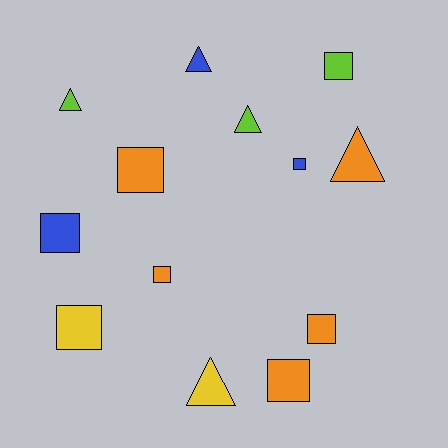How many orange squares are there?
There are 4 orange squares.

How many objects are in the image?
There are 13 objects.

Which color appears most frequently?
Orange, with 5 objects.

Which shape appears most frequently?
Square, with 8 objects.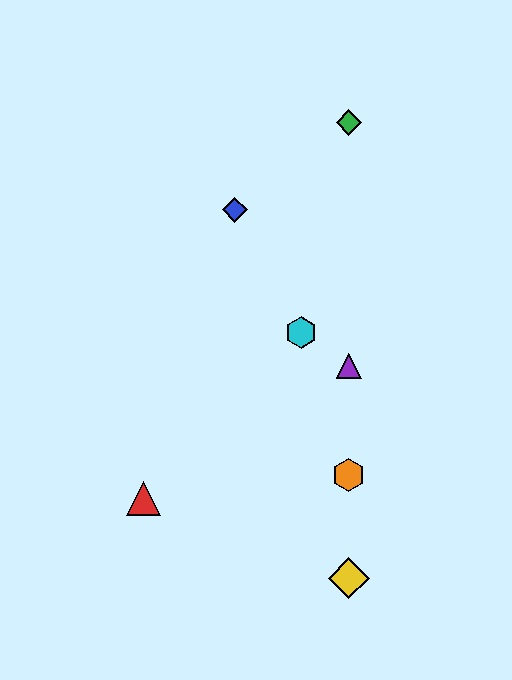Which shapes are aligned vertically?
The green diamond, the yellow diamond, the purple triangle, the orange hexagon are aligned vertically.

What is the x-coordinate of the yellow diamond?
The yellow diamond is at x≈349.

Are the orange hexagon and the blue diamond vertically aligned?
No, the orange hexagon is at x≈349 and the blue diamond is at x≈235.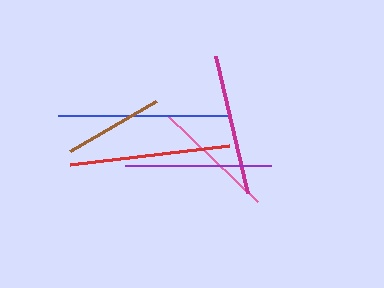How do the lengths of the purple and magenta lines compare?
The purple and magenta lines are approximately the same length.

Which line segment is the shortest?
The brown line is the shortest at approximately 99 pixels.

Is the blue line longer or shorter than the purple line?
The blue line is longer than the purple line.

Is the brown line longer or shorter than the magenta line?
The magenta line is longer than the brown line.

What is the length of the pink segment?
The pink segment is approximately 125 pixels long.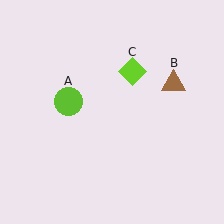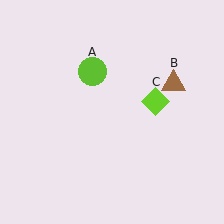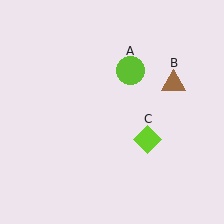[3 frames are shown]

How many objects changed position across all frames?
2 objects changed position: lime circle (object A), lime diamond (object C).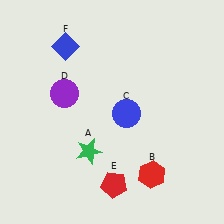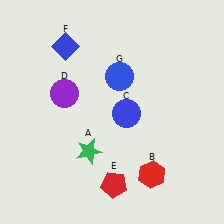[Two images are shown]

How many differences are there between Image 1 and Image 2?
There is 1 difference between the two images.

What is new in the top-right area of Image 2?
A blue circle (G) was added in the top-right area of Image 2.